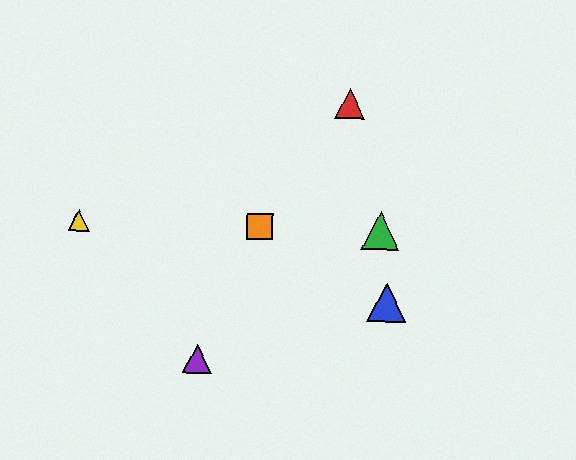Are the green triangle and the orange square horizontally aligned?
Yes, both are at y≈231.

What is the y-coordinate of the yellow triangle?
The yellow triangle is at y≈220.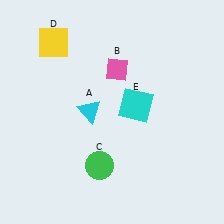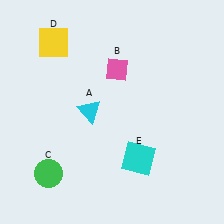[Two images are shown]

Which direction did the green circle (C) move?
The green circle (C) moved left.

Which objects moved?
The objects that moved are: the green circle (C), the cyan square (E).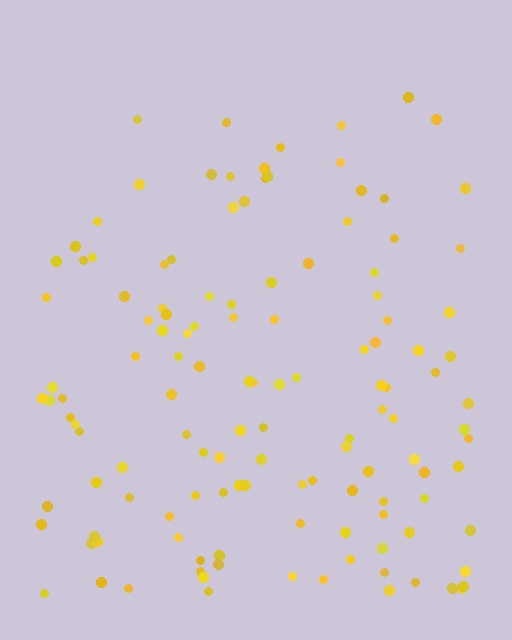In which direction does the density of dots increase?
From top to bottom, with the bottom side densest.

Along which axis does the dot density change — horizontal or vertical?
Vertical.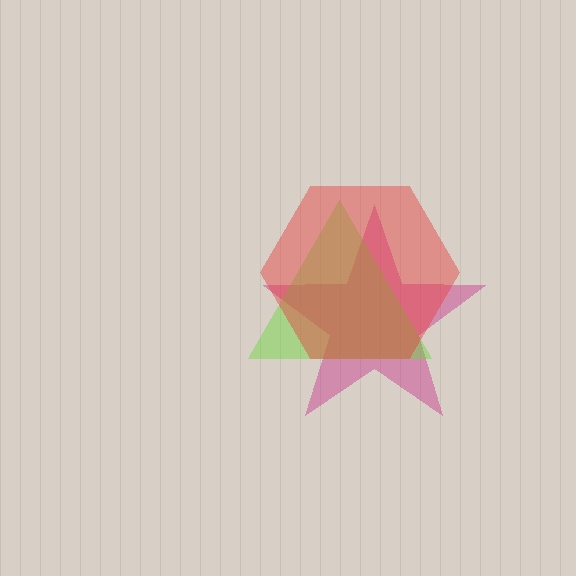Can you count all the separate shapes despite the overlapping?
Yes, there are 3 separate shapes.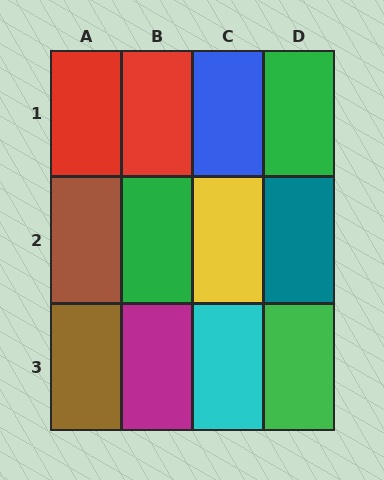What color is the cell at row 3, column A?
Brown.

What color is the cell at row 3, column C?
Cyan.